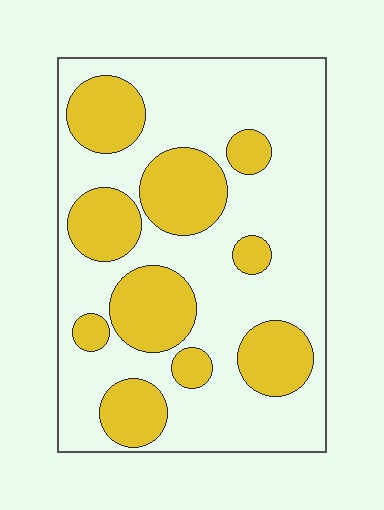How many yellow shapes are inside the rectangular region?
10.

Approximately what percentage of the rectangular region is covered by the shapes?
Approximately 35%.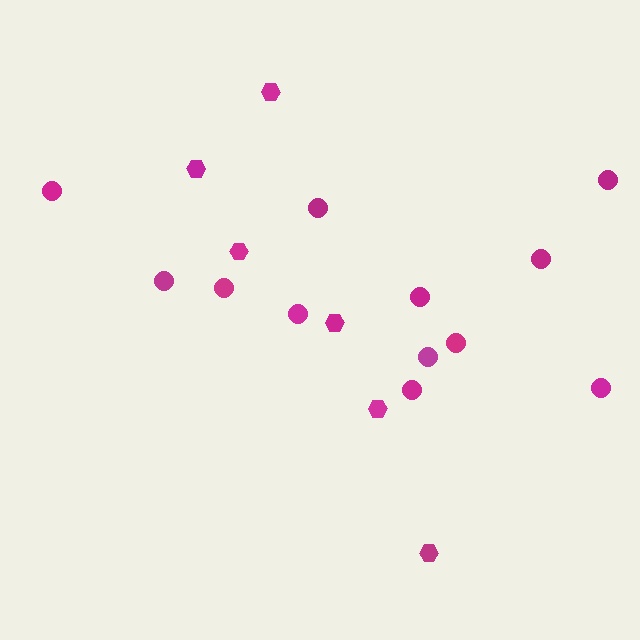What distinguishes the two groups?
There are 2 groups: one group of circles (12) and one group of hexagons (6).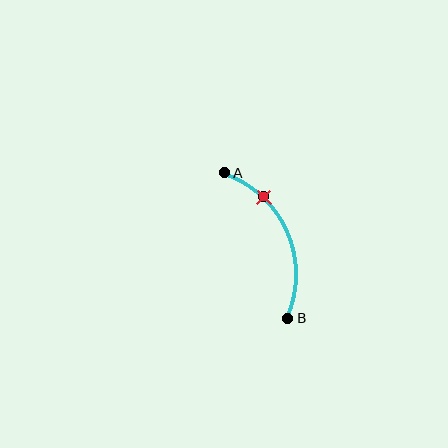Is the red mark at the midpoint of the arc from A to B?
No. The red mark lies on the arc but is closer to endpoint A. The arc midpoint would be at the point on the curve equidistant along the arc from both A and B.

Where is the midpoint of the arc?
The arc midpoint is the point on the curve farthest from the straight line joining A and B. It sits to the right of that line.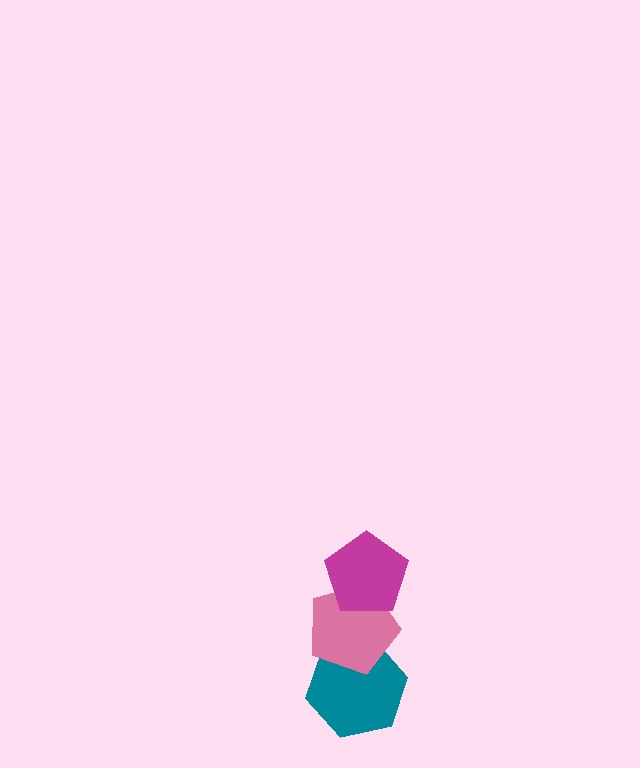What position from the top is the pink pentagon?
The pink pentagon is 2nd from the top.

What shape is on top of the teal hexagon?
The pink pentagon is on top of the teal hexagon.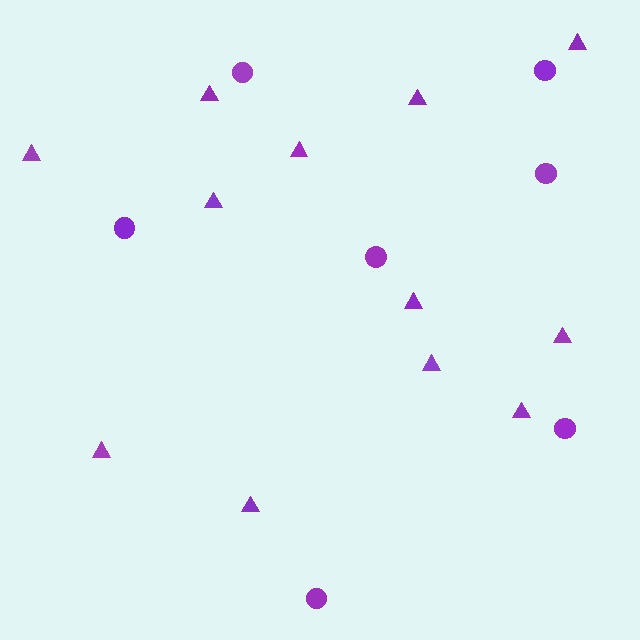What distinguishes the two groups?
There are 2 groups: one group of triangles (12) and one group of circles (7).